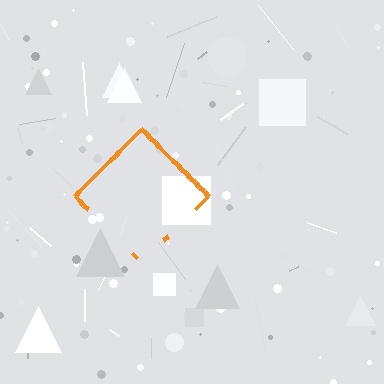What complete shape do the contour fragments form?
The contour fragments form a diamond.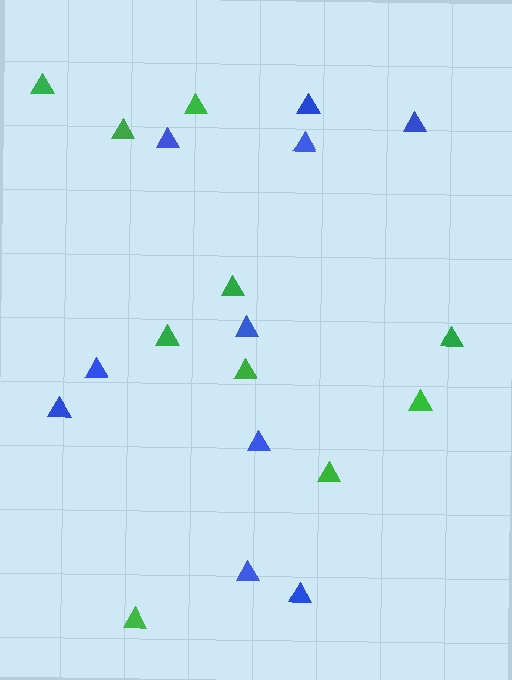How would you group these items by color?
There are 2 groups: one group of green triangles (10) and one group of blue triangles (10).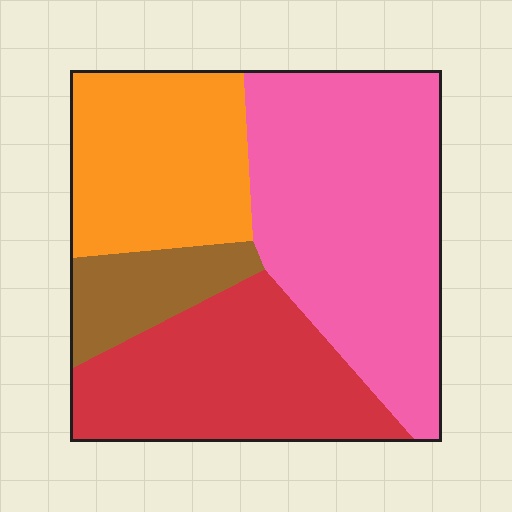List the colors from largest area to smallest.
From largest to smallest: pink, red, orange, brown.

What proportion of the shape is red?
Red takes up between a quarter and a half of the shape.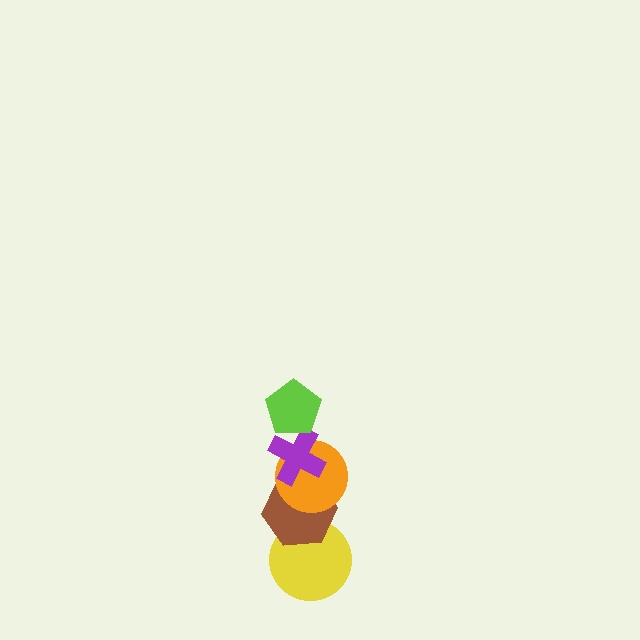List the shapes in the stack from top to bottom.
From top to bottom: the lime pentagon, the purple cross, the orange circle, the brown hexagon, the yellow circle.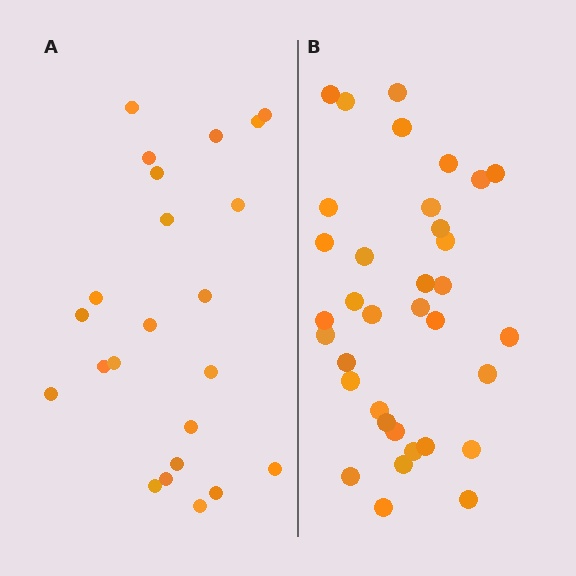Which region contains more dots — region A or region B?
Region B (the right region) has more dots.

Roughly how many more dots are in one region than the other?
Region B has roughly 12 or so more dots than region A.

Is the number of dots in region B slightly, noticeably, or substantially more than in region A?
Region B has substantially more. The ratio is roughly 1.5 to 1.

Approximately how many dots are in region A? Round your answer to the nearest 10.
About 20 dots. (The exact count is 23, which rounds to 20.)